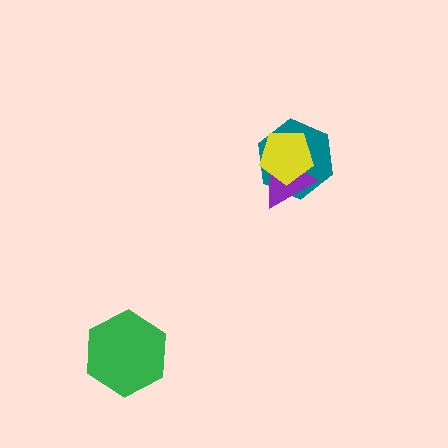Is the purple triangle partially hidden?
Yes, it is partially covered by another shape.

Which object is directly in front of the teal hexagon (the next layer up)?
The purple triangle is directly in front of the teal hexagon.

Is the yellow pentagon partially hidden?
No, no other shape covers it.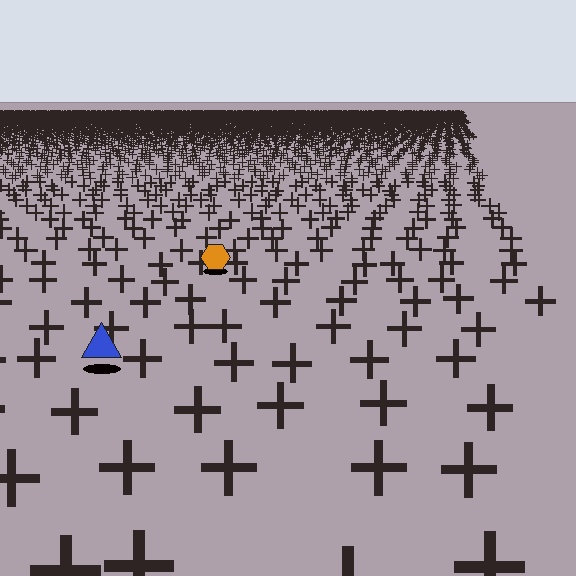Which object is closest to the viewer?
The blue triangle is closest. The texture marks near it are larger and more spread out.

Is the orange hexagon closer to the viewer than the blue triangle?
No. The blue triangle is closer — you can tell from the texture gradient: the ground texture is coarser near it.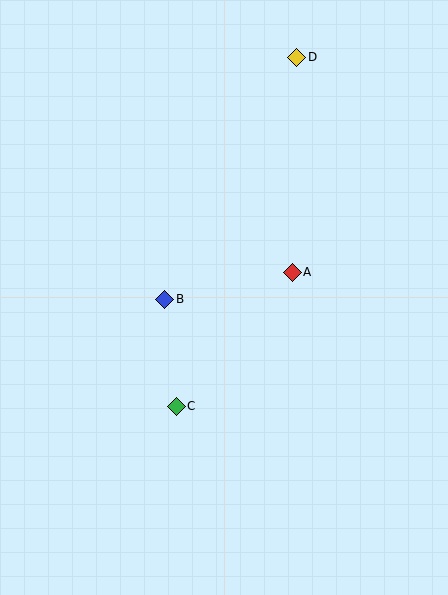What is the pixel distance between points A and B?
The distance between A and B is 130 pixels.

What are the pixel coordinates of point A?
Point A is at (292, 272).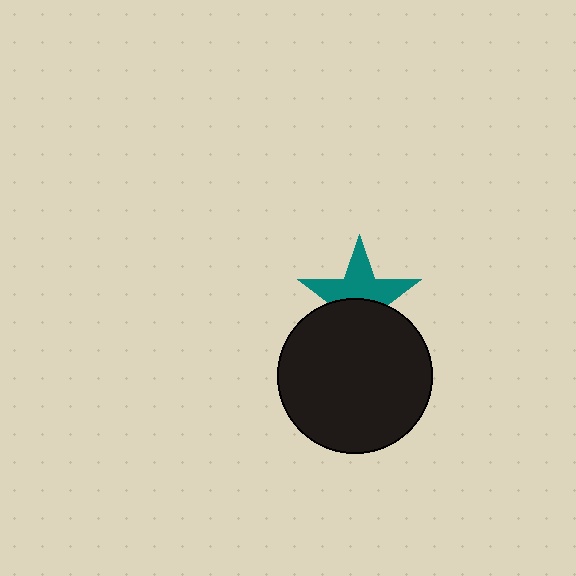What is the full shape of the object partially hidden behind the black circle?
The partially hidden object is a teal star.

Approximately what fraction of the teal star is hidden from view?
Roughly 45% of the teal star is hidden behind the black circle.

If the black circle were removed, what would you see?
You would see the complete teal star.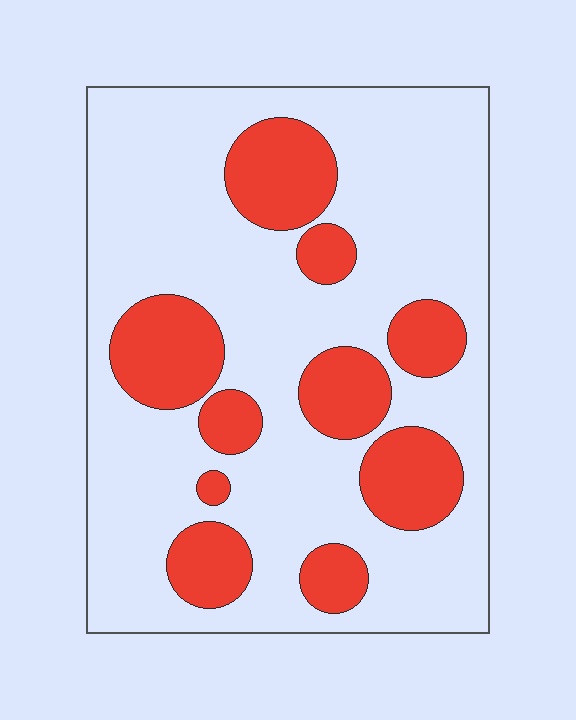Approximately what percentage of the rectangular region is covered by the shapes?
Approximately 25%.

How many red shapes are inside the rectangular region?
10.